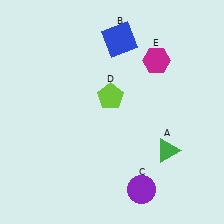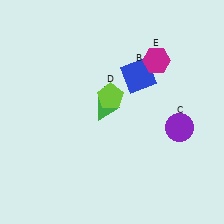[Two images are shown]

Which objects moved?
The objects that moved are: the green triangle (A), the blue square (B), the purple circle (C).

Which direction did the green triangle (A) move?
The green triangle (A) moved left.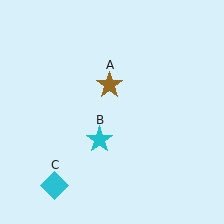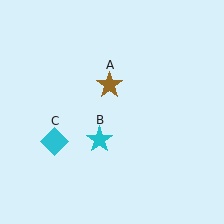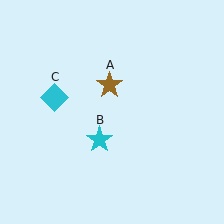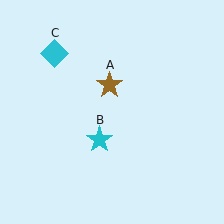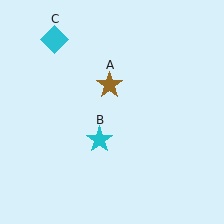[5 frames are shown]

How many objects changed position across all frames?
1 object changed position: cyan diamond (object C).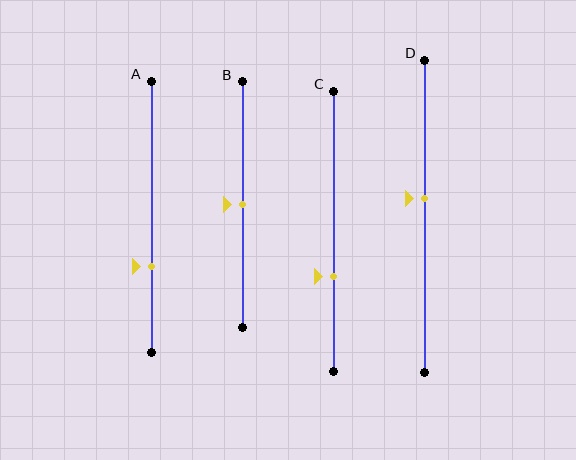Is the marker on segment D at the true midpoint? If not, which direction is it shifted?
No, the marker on segment D is shifted upward by about 6% of the segment length.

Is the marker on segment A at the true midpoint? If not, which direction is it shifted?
No, the marker on segment A is shifted downward by about 18% of the segment length.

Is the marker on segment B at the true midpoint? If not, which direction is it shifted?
Yes, the marker on segment B is at the true midpoint.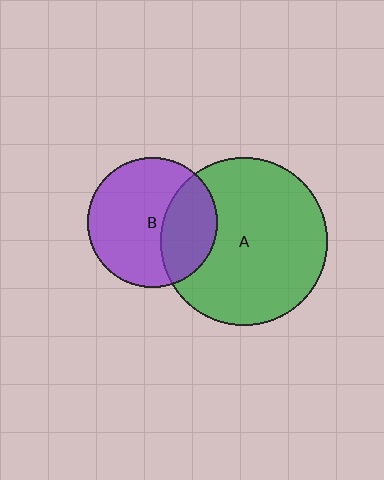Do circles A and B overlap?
Yes.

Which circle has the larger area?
Circle A (green).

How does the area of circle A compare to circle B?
Approximately 1.7 times.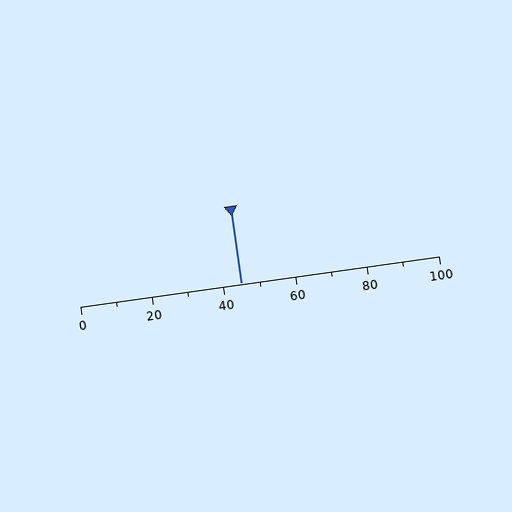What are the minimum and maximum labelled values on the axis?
The axis runs from 0 to 100.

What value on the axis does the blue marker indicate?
The marker indicates approximately 45.